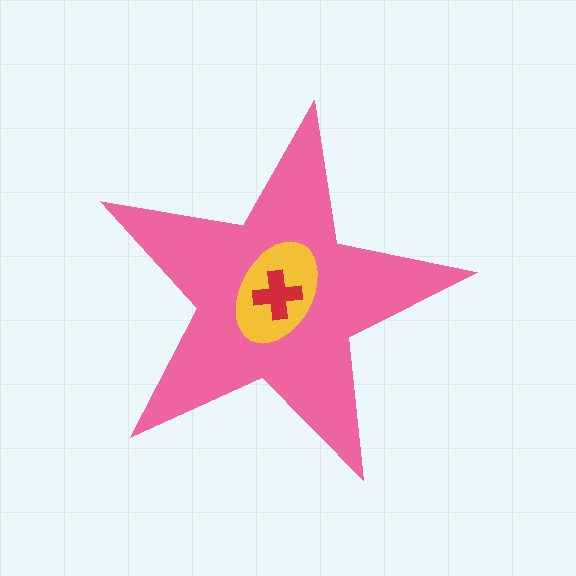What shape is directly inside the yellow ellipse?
The red cross.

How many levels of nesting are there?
3.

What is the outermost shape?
The pink star.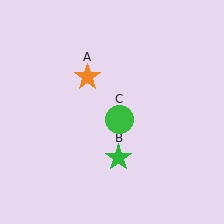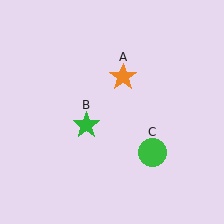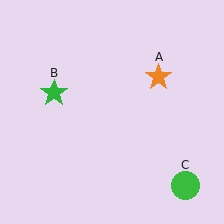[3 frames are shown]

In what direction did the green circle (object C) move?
The green circle (object C) moved down and to the right.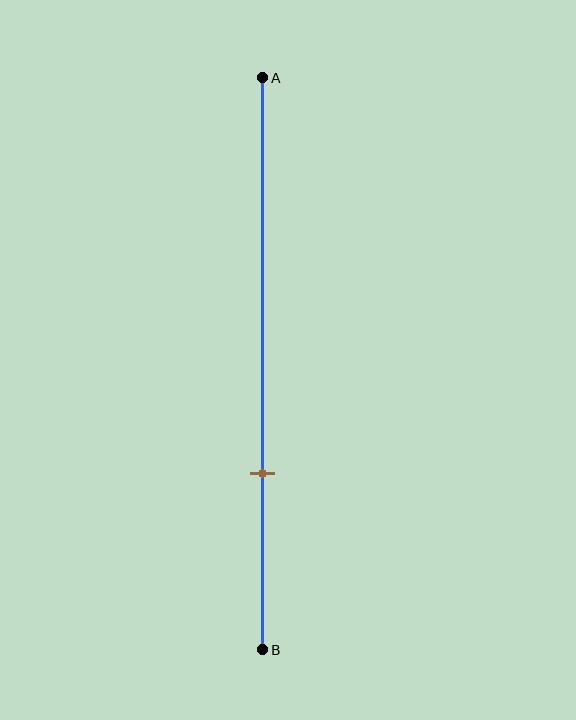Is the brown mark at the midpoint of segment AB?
No, the mark is at about 70% from A, not at the 50% midpoint.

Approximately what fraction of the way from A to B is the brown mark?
The brown mark is approximately 70% of the way from A to B.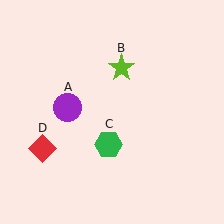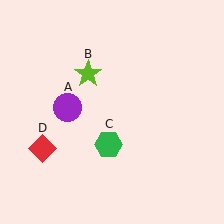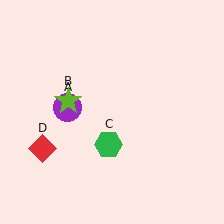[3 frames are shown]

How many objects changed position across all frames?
1 object changed position: lime star (object B).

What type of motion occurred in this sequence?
The lime star (object B) rotated counterclockwise around the center of the scene.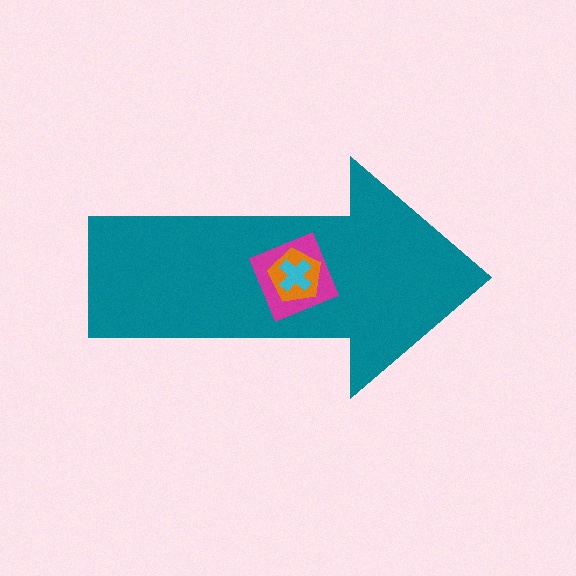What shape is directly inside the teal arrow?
The magenta diamond.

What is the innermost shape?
The cyan cross.